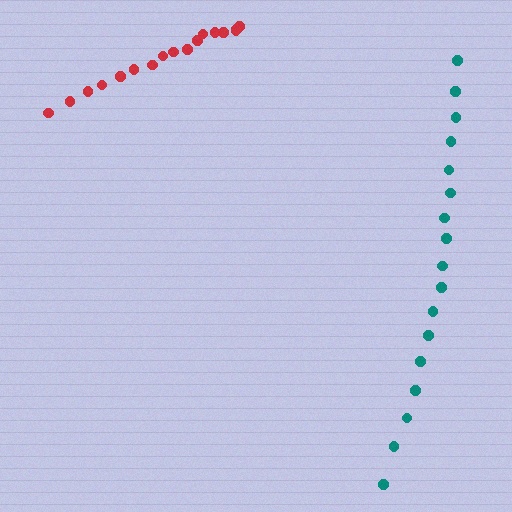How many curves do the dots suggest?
There are 2 distinct paths.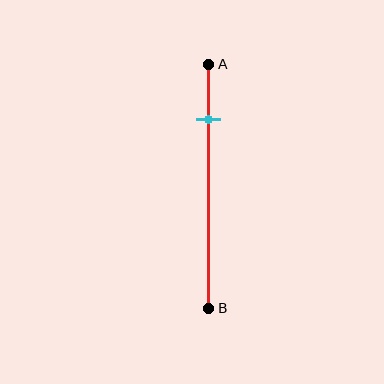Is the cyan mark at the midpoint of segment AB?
No, the mark is at about 25% from A, not at the 50% midpoint.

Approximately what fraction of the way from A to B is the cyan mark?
The cyan mark is approximately 25% of the way from A to B.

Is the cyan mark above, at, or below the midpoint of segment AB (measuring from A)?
The cyan mark is above the midpoint of segment AB.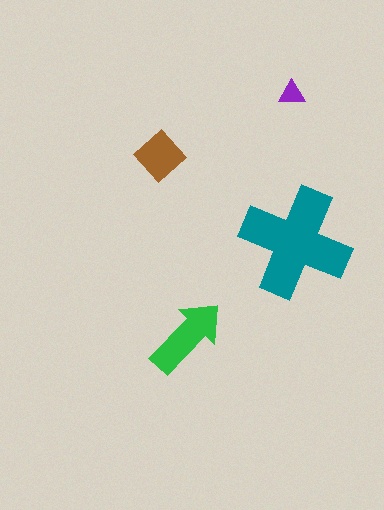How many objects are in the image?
There are 4 objects in the image.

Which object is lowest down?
The green arrow is bottommost.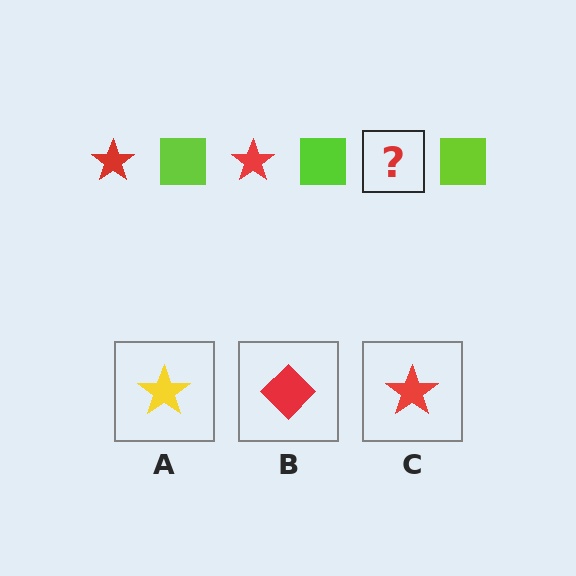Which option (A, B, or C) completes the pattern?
C.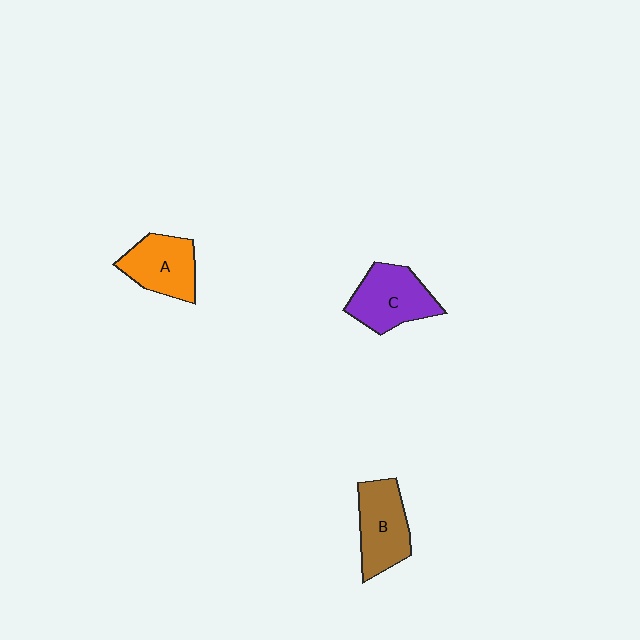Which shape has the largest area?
Shape C (purple).